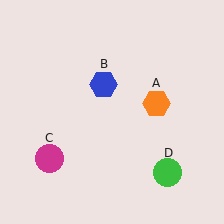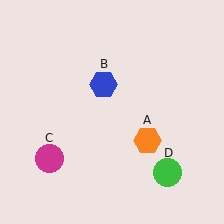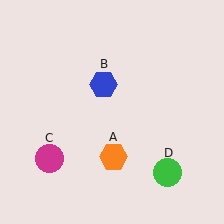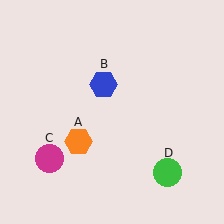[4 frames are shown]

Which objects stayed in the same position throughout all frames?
Blue hexagon (object B) and magenta circle (object C) and green circle (object D) remained stationary.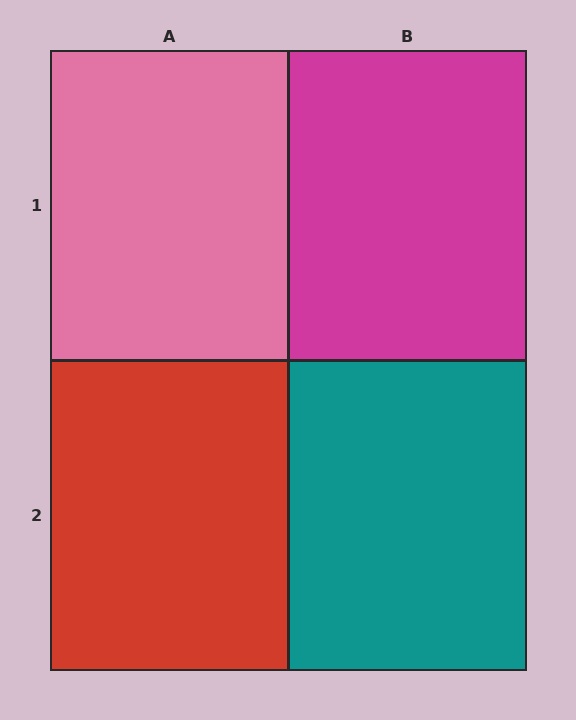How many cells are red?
1 cell is red.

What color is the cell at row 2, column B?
Teal.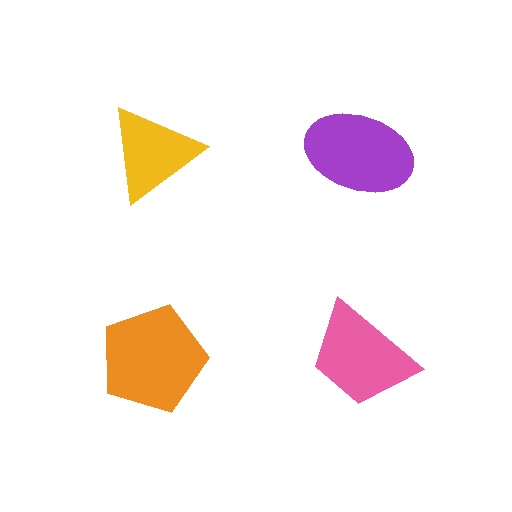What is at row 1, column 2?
A purple ellipse.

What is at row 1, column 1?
A yellow triangle.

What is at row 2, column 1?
An orange pentagon.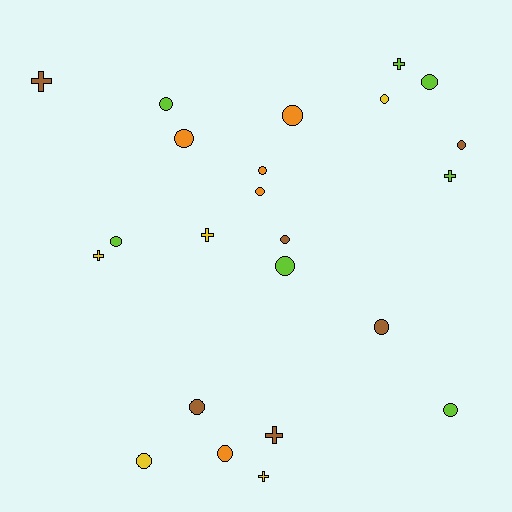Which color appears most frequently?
Lime, with 7 objects.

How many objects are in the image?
There are 23 objects.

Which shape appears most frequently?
Circle, with 16 objects.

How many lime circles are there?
There are 5 lime circles.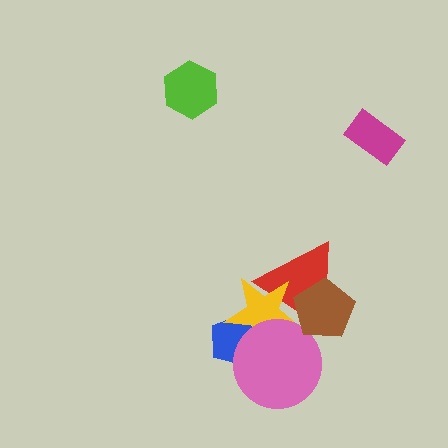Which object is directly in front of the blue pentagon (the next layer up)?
The yellow star is directly in front of the blue pentagon.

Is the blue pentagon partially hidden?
Yes, it is partially covered by another shape.